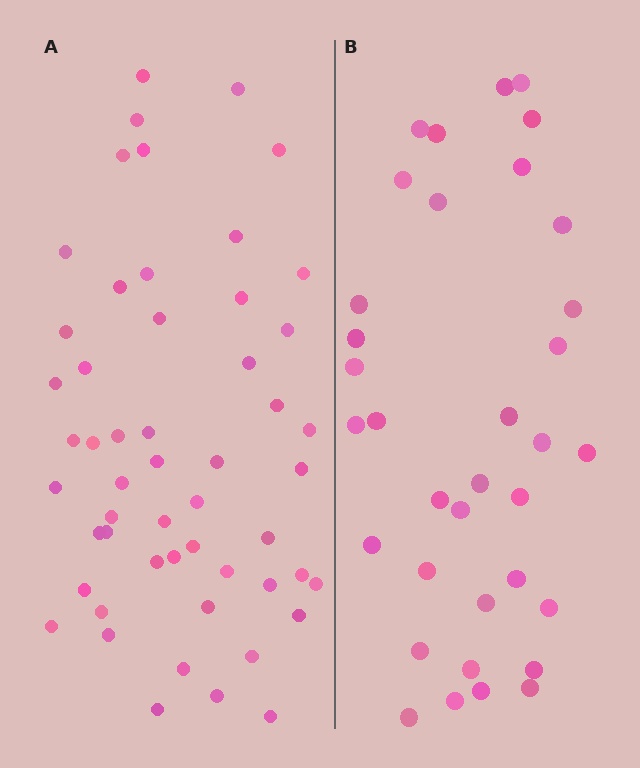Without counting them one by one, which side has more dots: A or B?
Region A (the left region) has more dots.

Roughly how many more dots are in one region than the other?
Region A has approximately 20 more dots than region B.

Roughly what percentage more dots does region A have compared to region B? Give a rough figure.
About 50% more.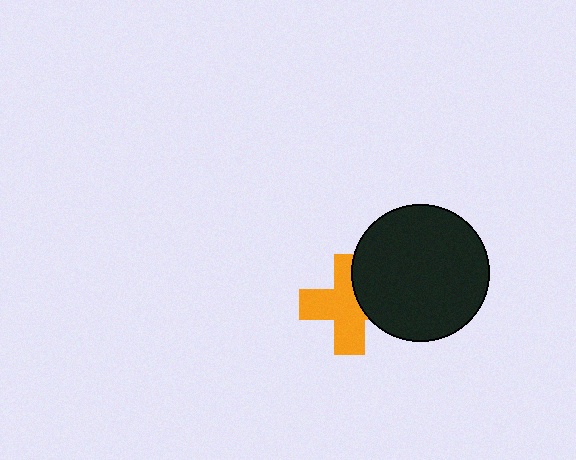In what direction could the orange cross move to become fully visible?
The orange cross could move left. That would shift it out from behind the black circle entirely.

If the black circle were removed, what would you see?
You would see the complete orange cross.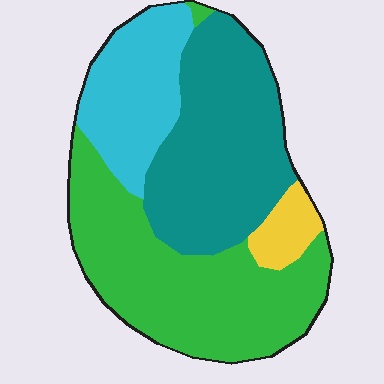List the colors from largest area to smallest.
From largest to smallest: green, teal, cyan, yellow.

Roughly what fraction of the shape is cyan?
Cyan covers 19% of the shape.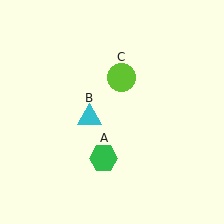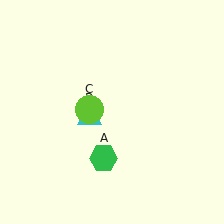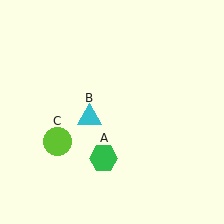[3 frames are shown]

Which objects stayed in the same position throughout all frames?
Green hexagon (object A) and cyan triangle (object B) remained stationary.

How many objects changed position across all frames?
1 object changed position: lime circle (object C).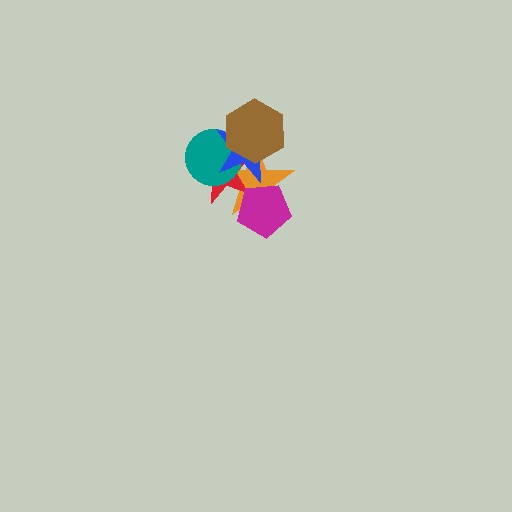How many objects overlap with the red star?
4 objects overlap with the red star.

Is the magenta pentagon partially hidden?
No, no other shape covers it.